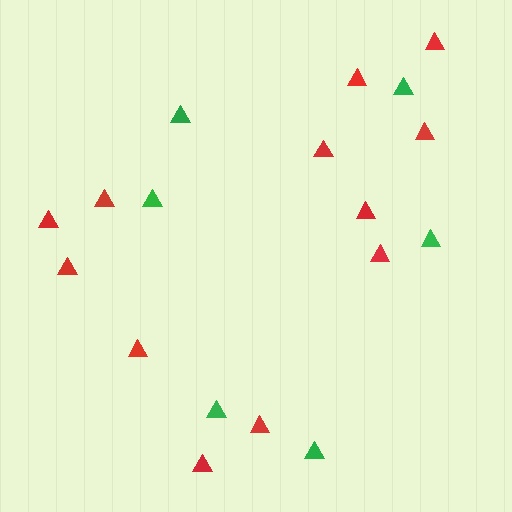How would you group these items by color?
There are 2 groups: one group of green triangles (6) and one group of red triangles (12).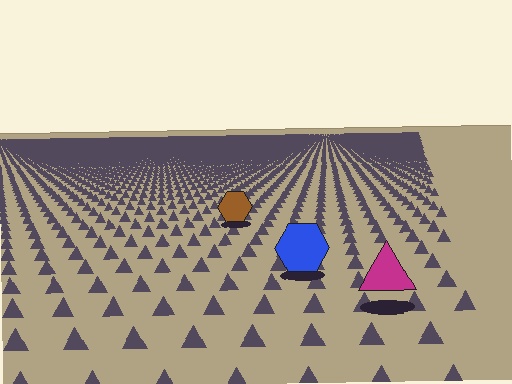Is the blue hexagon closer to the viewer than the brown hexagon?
Yes. The blue hexagon is closer — you can tell from the texture gradient: the ground texture is coarser near it.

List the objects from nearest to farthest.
From nearest to farthest: the magenta triangle, the blue hexagon, the brown hexagon.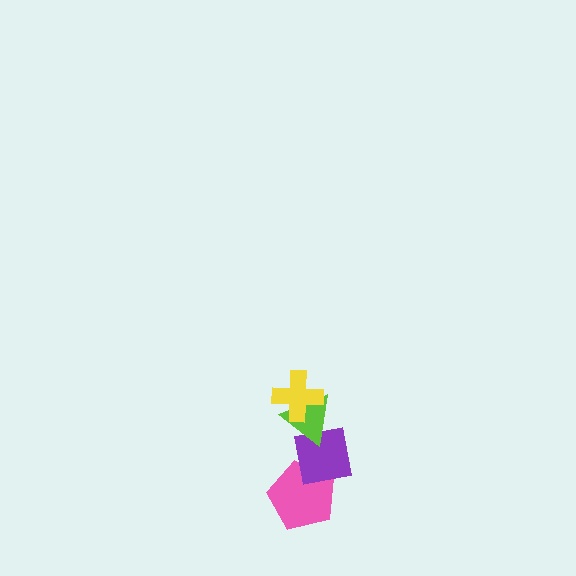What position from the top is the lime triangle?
The lime triangle is 2nd from the top.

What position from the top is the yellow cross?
The yellow cross is 1st from the top.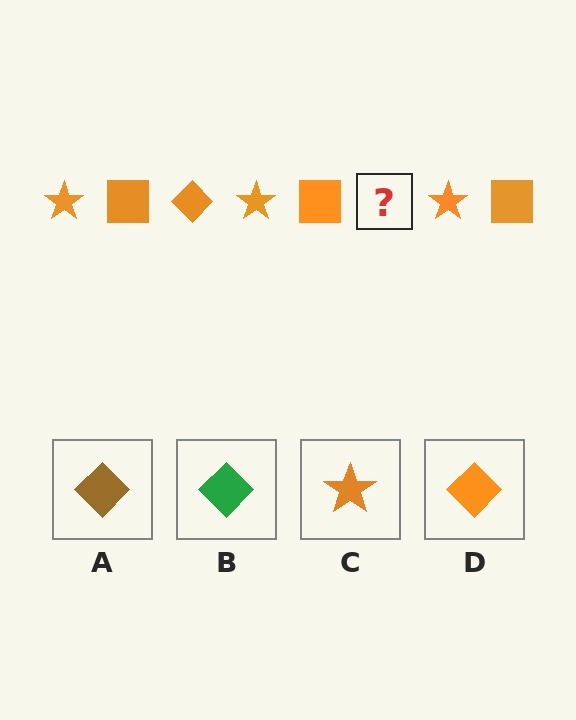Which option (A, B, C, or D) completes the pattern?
D.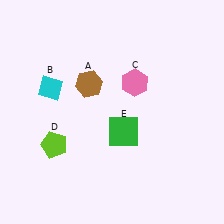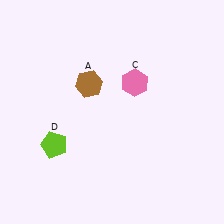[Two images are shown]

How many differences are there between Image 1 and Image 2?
There are 2 differences between the two images.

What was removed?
The green square (E), the cyan diamond (B) were removed in Image 2.